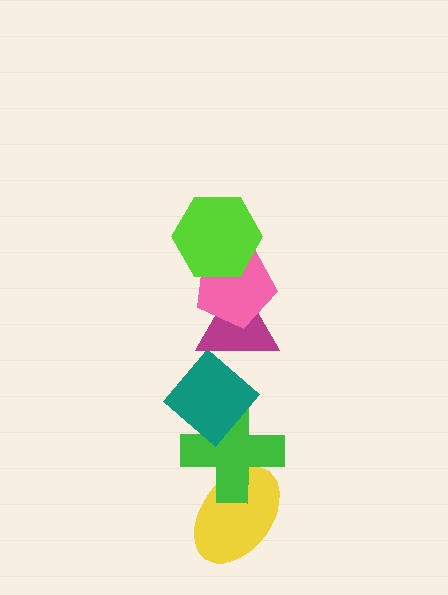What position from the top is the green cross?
The green cross is 5th from the top.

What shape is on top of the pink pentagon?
The lime hexagon is on top of the pink pentagon.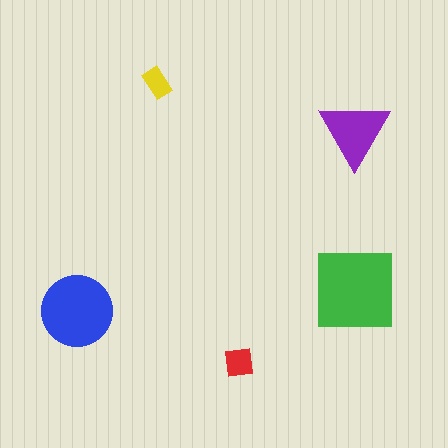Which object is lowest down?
The red square is bottommost.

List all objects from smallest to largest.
The yellow rectangle, the red square, the purple triangle, the blue circle, the green square.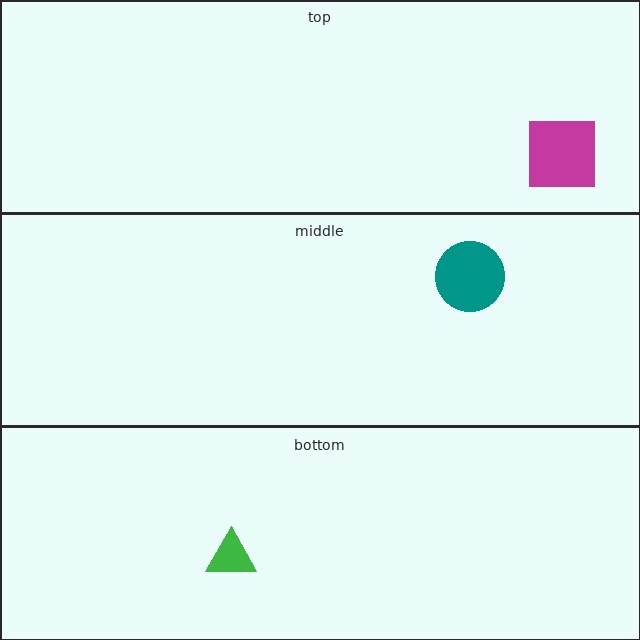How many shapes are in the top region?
1.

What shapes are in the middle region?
The teal circle.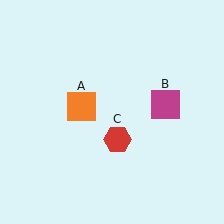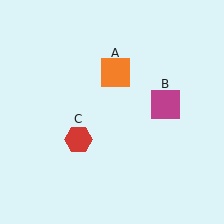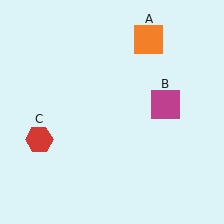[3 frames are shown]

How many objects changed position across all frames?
2 objects changed position: orange square (object A), red hexagon (object C).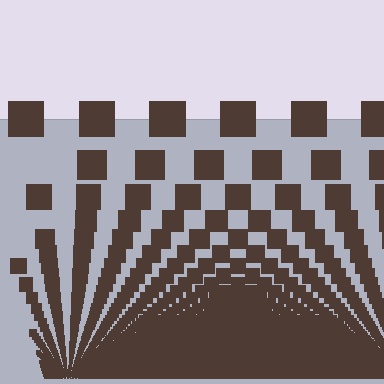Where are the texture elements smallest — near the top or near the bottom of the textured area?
Near the bottom.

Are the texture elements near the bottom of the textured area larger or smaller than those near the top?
Smaller. The gradient is inverted — elements near the bottom are smaller and denser.